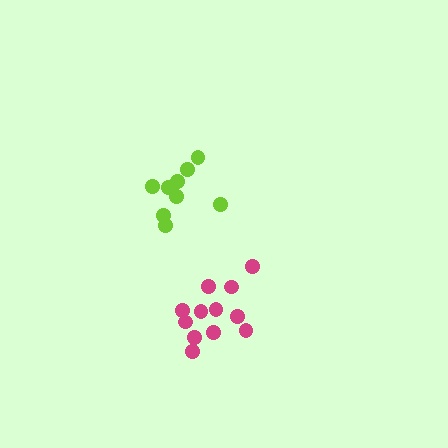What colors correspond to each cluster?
The clusters are colored: magenta, lime.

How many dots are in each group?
Group 1: 12 dots, Group 2: 9 dots (21 total).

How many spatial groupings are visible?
There are 2 spatial groupings.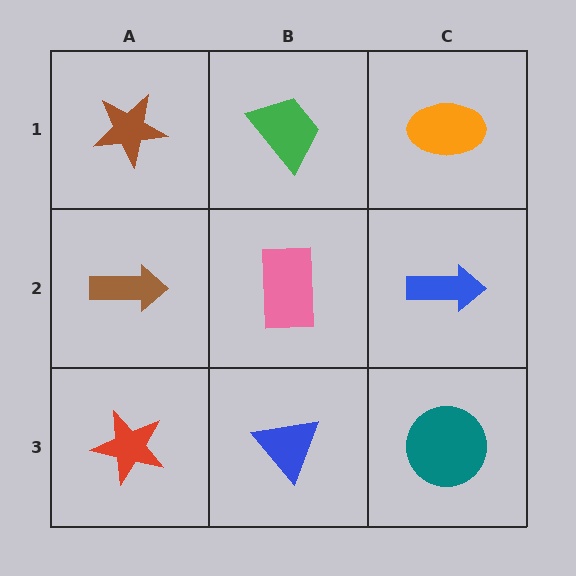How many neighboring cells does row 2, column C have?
3.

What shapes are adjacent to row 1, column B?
A pink rectangle (row 2, column B), a brown star (row 1, column A), an orange ellipse (row 1, column C).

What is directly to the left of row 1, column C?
A green trapezoid.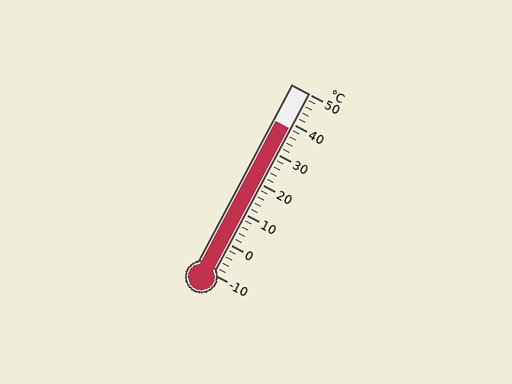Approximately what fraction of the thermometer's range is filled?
The thermometer is filled to approximately 80% of its range.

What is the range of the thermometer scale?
The thermometer scale ranges from -10°C to 50°C.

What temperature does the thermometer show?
The thermometer shows approximately 38°C.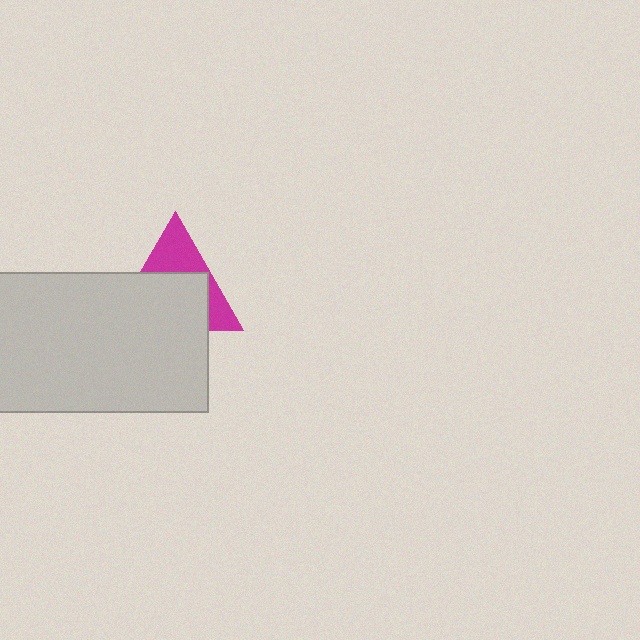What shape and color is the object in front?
The object in front is a light gray rectangle.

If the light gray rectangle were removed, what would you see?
You would see the complete magenta triangle.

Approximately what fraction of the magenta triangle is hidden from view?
Roughly 62% of the magenta triangle is hidden behind the light gray rectangle.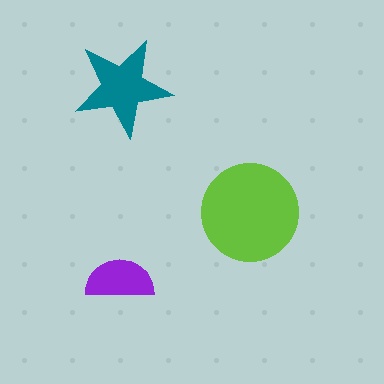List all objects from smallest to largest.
The purple semicircle, the teal star, the lime circle.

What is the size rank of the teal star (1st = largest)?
2nd.